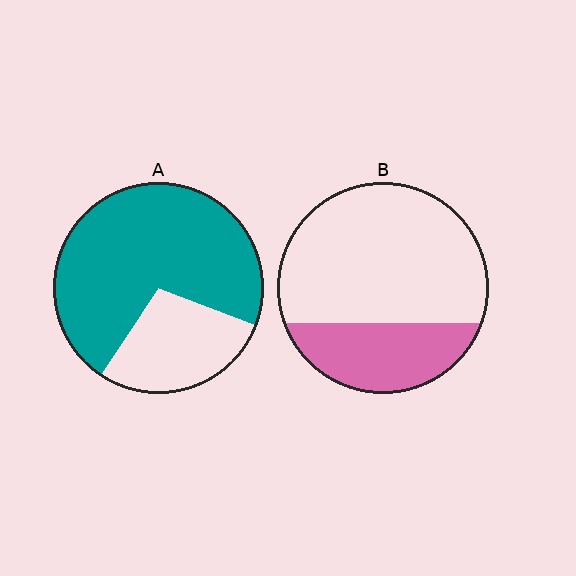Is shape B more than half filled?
No.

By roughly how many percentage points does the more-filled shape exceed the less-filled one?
By roughly 40 percentage points (A over B).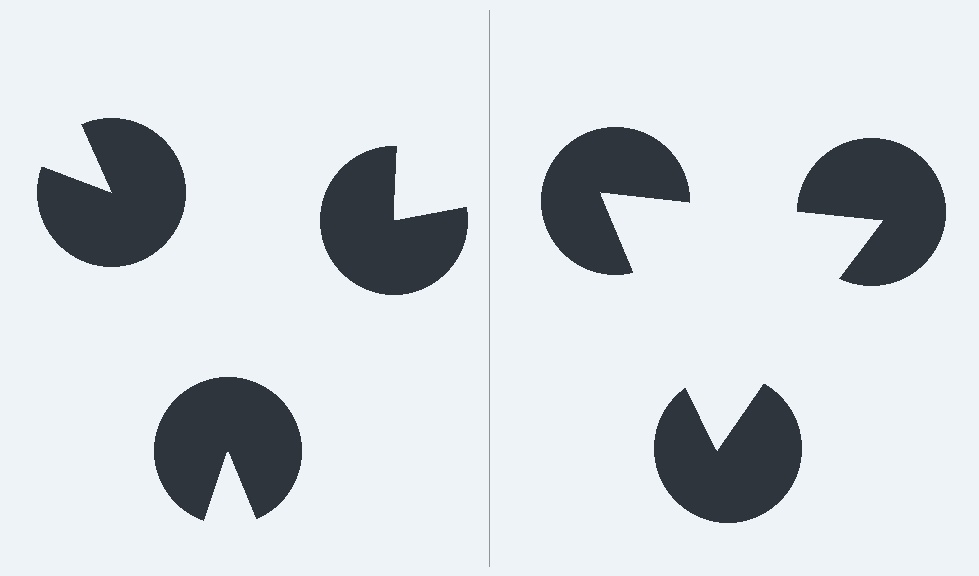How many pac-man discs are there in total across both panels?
6 — 3 on each side.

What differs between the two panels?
The pac-man discs are positioned identically on both sides; only the wedge orientations differ. On the right they align to a triangle; on the left they are misaligned.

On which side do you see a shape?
An illusory triangle appears on the right side. On the left side the wedge cuts are rotated, so no coherent shape forms.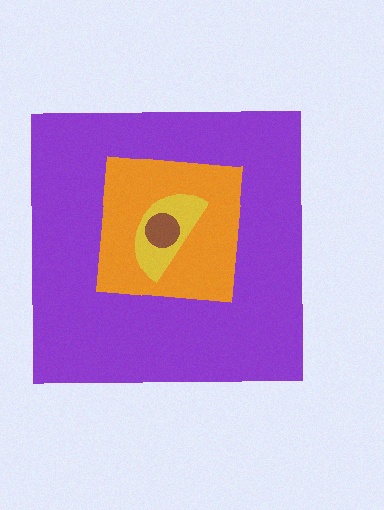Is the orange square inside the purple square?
Yes.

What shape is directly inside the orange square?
The yellow semicircle.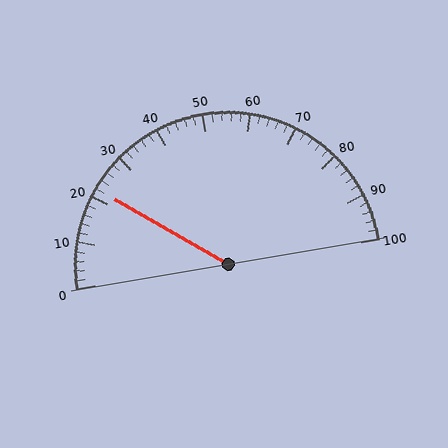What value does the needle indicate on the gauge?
The needle indicates approximately 22.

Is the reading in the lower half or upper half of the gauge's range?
The reading is in the lower half of the range (0 to 100).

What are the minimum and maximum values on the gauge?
The gauge ranges from 0 to 100.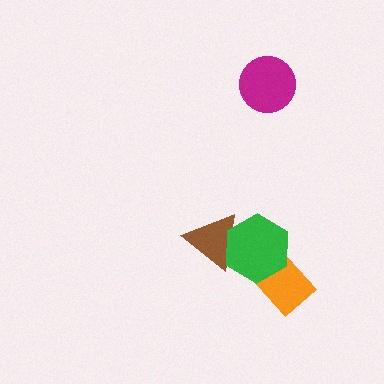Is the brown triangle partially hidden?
Yes, it is partially covered by another shape.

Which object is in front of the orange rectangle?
The green hexagon is in front of the orange rectangle.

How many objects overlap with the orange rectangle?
1 object overlaps with the orange rectangle.